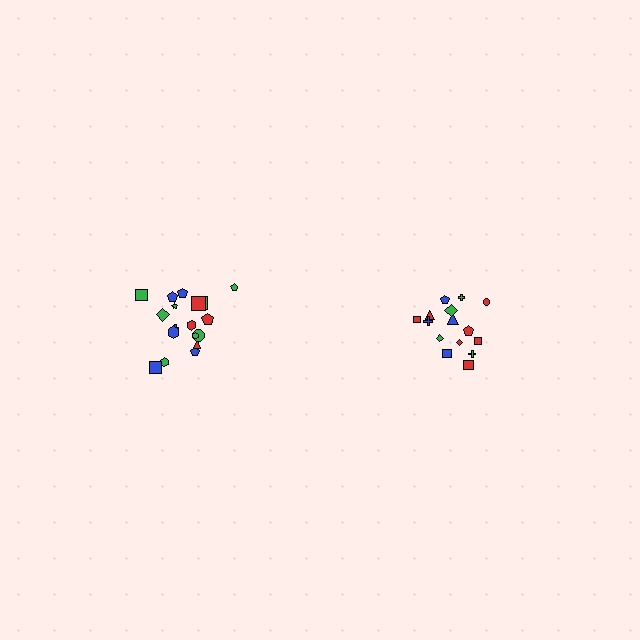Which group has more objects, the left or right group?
The left group.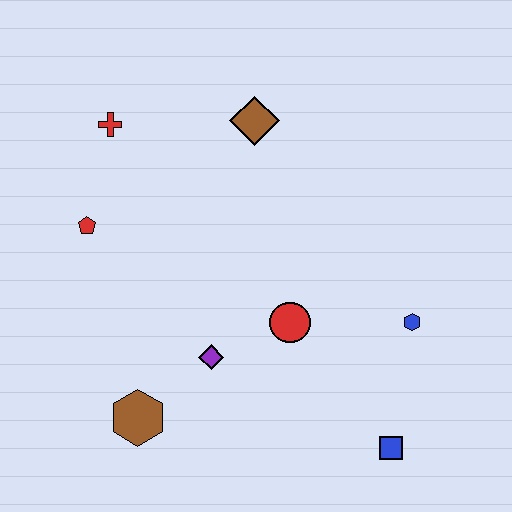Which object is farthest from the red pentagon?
The blue square is farthest from the red pentagon.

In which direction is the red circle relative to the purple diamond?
The red circle is to the right of the purple diamond.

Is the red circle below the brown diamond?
Yes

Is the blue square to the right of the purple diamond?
Yes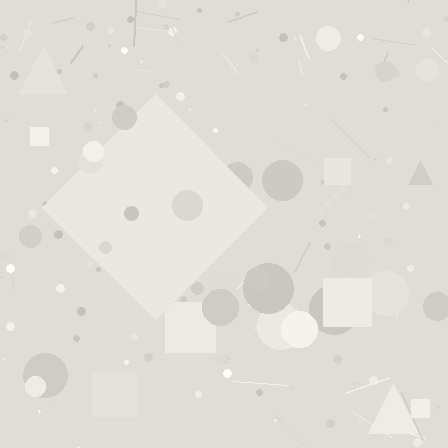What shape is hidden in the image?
A diamond is hidden in the image.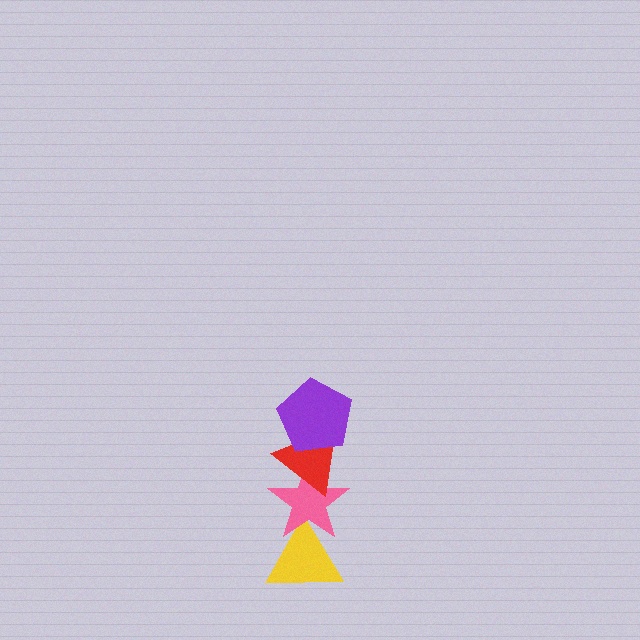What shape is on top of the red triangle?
The purple pentagon is on top of the red triangle.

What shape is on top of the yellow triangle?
The pink star is on top of the yellow triangle.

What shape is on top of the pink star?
The red triangle is on top of the pink star.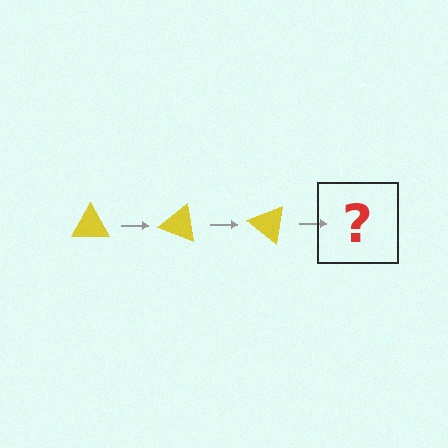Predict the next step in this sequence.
The next step is a yellow triangle rotated 60 degrees.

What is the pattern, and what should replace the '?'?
The pattern is that the triangle rotates 20 degrees each step. The '?' should be a yellow triangle rotated 60 degrees.